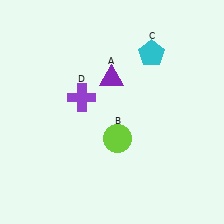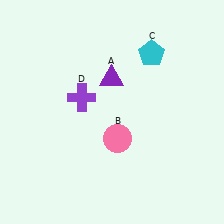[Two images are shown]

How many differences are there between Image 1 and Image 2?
There is 1 difference between the two images.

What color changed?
The circle (B) changed from lime in Image 1 to pink in Image 2.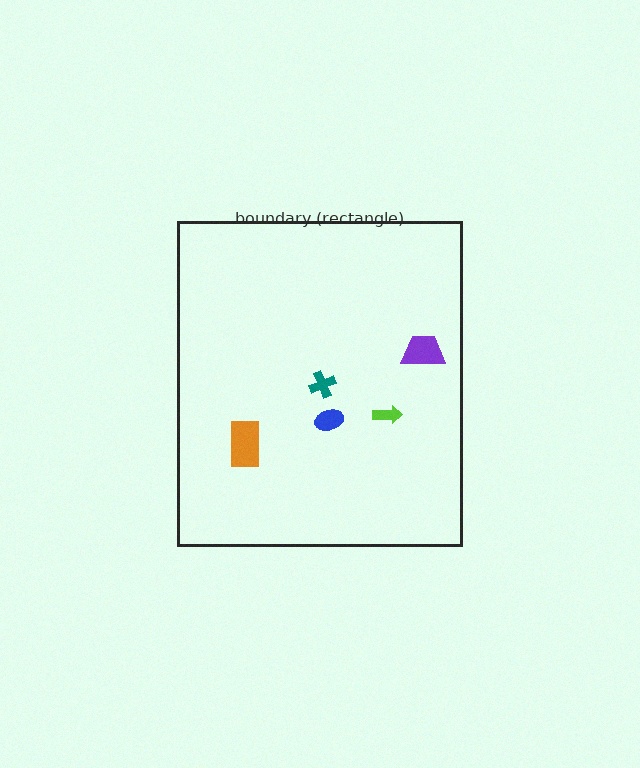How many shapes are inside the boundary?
5 inside, 0 outside.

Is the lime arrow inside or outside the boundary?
Inside.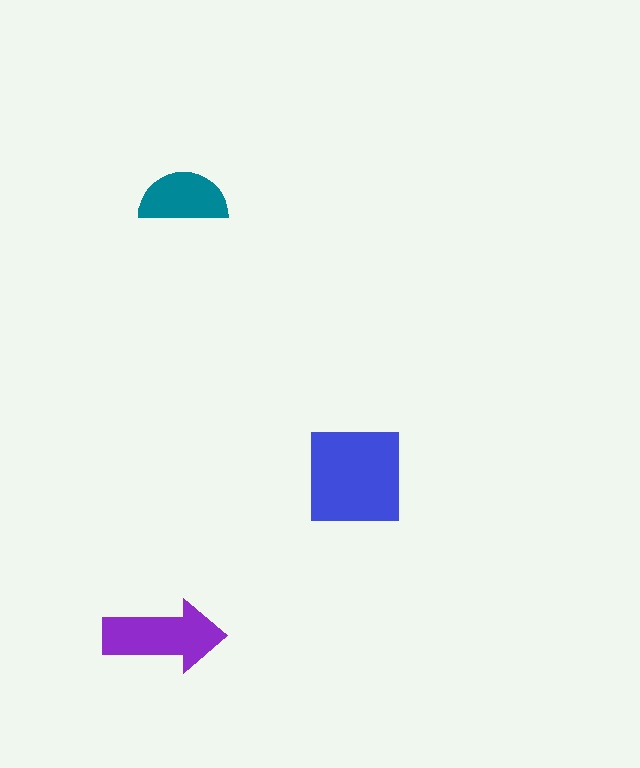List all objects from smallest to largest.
The teal semicircle, the purple arrow, the blue square.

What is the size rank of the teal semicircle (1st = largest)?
3rd.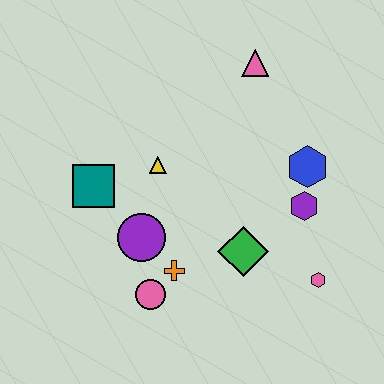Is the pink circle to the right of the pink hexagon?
No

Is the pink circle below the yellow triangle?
Yes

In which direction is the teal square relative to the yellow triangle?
The teal square is to the left of the yellow triangle.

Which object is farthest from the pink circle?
The pink triangle is farthest from the pink circle.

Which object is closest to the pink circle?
The orange cross is closest to the pink circle.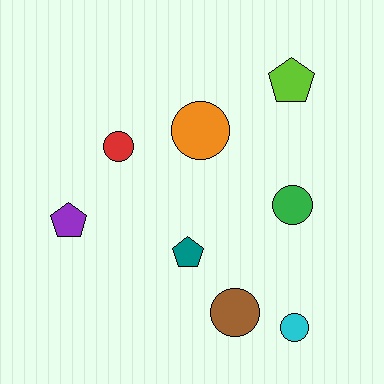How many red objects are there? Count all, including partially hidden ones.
There is 1 red object.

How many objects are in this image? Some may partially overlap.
There are 8 objects.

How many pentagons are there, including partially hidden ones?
There are 3 pentagons.